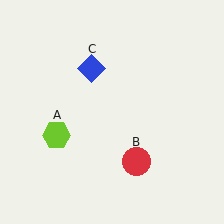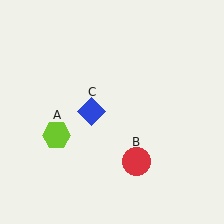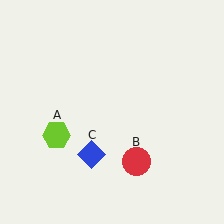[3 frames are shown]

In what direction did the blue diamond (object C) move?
The blue diamond (object C) moved down.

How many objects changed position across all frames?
1 object changed position: blue diamond (object C).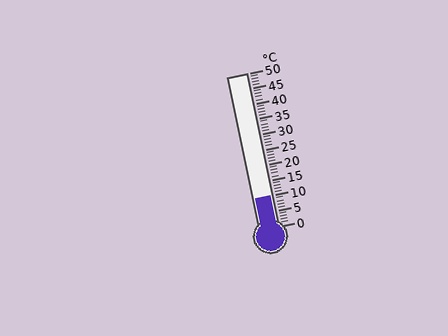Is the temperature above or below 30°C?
The temperature is below 30°C.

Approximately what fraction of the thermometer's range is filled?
The thermometer is filled to approximately 20% of its range.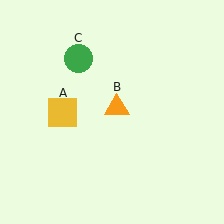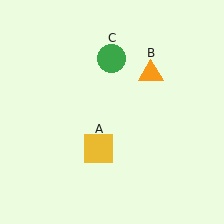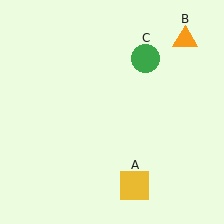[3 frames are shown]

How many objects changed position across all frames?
3 objects changed position: yellow square (object A), orange triangle (object B), green circle (object C).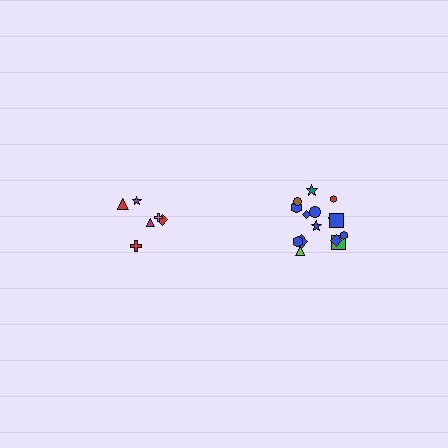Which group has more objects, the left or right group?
The right group.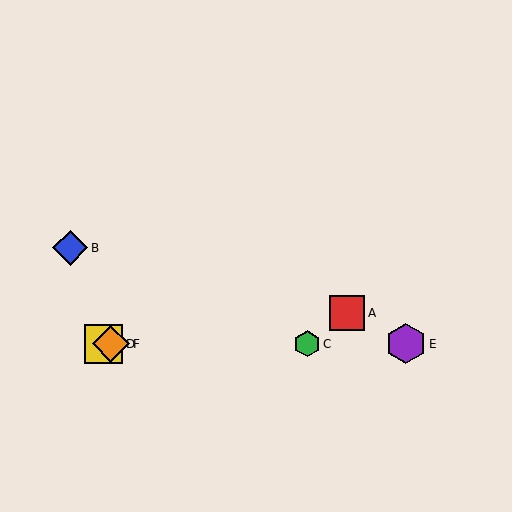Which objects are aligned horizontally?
Objects C, D, E, F are aligned horizontally.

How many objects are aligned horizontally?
4 objects (C, D, E, F) are aligned horizontally.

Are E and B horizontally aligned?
No, E is at y≈344 and B is at y≈248.